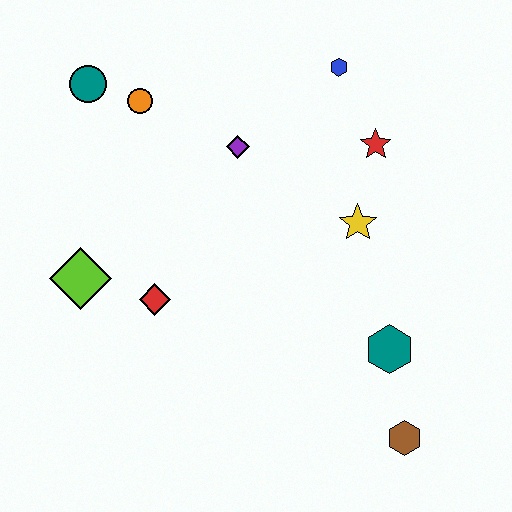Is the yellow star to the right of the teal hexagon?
No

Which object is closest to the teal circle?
The orange circle is closest to the teal circle.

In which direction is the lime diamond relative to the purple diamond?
The lime diamond is to the left of the purple diamond.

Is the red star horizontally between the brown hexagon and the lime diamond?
Yes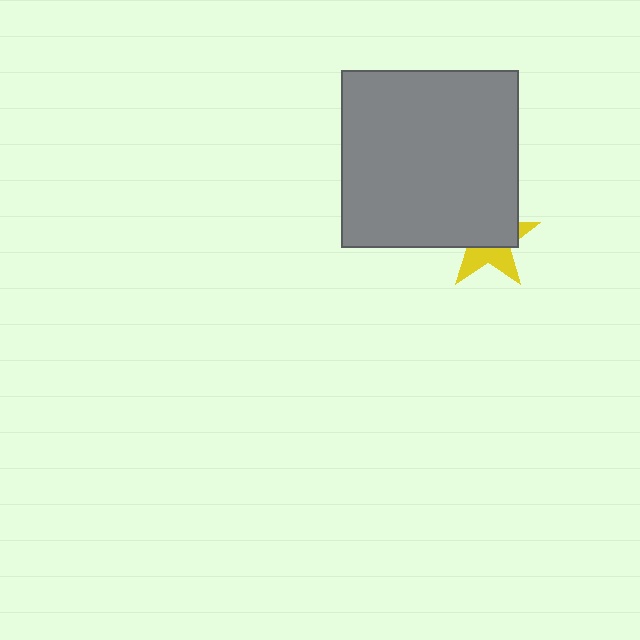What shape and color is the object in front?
The object in front is a gray square.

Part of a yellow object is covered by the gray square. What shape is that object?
It is a star.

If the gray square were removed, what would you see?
You would see the complete yellow star.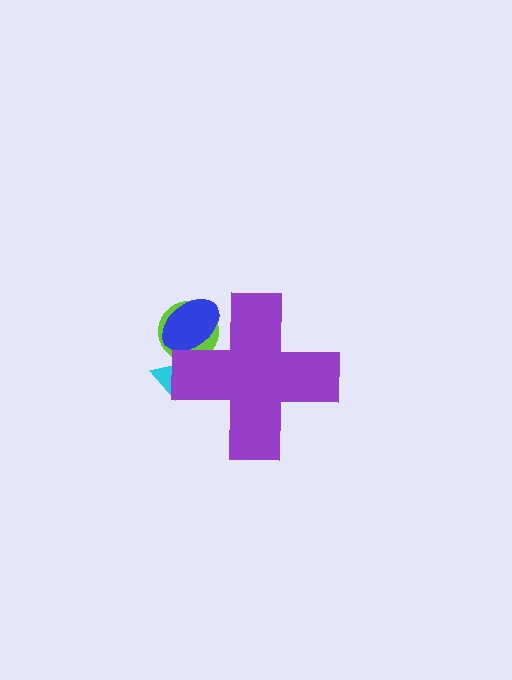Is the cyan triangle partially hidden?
Yes, the cyan triangle is partially hidden behind the purple cross.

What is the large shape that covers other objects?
A purple cross.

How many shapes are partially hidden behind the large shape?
3 shapes are partially hidden.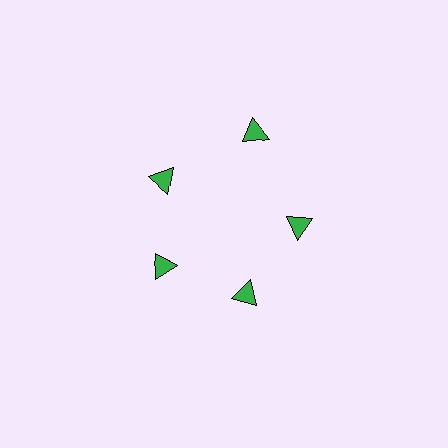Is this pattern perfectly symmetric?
No. The 5 green triangles are arranged in a ring, but one element near the 1 o'clock position is pushed outward from the center, breaking the 5-fold rotational symmetry.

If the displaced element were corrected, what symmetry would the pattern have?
It would have 5-fold rotational symmetry — the pattern would map onto itself every 72 degrees.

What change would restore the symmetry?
The symmetry would be restored by moving it inward, back onto the ring so that all 5 triangles sit at equal angles and equal distance from the center.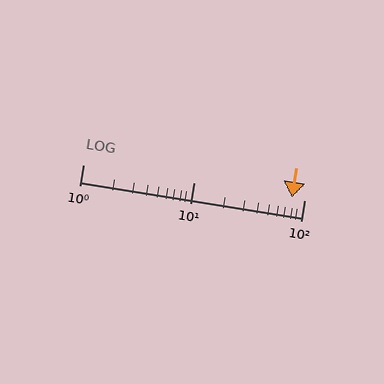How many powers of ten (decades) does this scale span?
The scale spans 2 decades, from 1 to 100.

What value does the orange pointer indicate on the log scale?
The pointer indicates approximately 78.